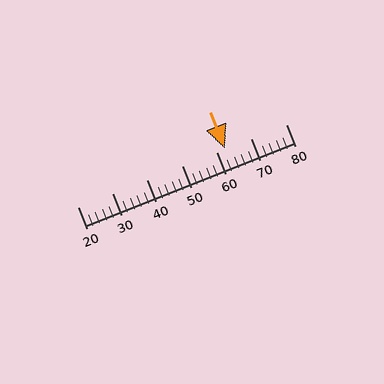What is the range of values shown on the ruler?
The ruler shows values from 20 to 80.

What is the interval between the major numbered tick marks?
The major tick marks are spaced 10 units apart.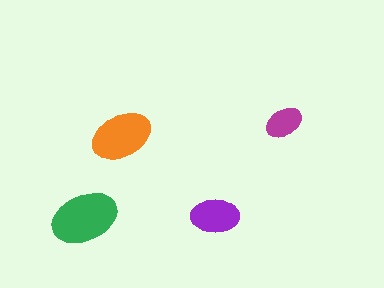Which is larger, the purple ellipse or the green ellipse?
The green one.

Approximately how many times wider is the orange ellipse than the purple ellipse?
About 1.5 times wider.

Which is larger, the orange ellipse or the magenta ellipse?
The orange one.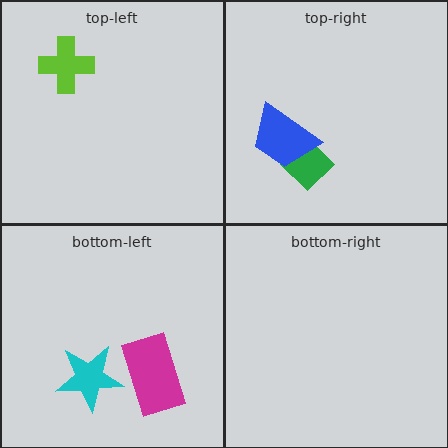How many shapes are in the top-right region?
2.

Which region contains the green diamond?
The top-right region.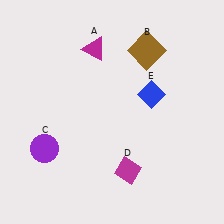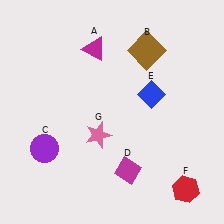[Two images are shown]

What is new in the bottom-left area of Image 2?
A pink star (G) was added in the bottom-left area of Image 2.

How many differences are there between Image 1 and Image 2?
There are 2 differences between the two images.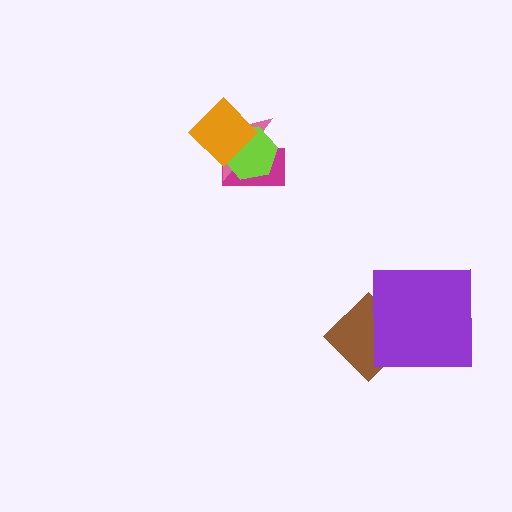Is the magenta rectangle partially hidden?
Yes, it is partially covered by another shape.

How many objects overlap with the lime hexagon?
3 objects overlap with the lime hexagon.